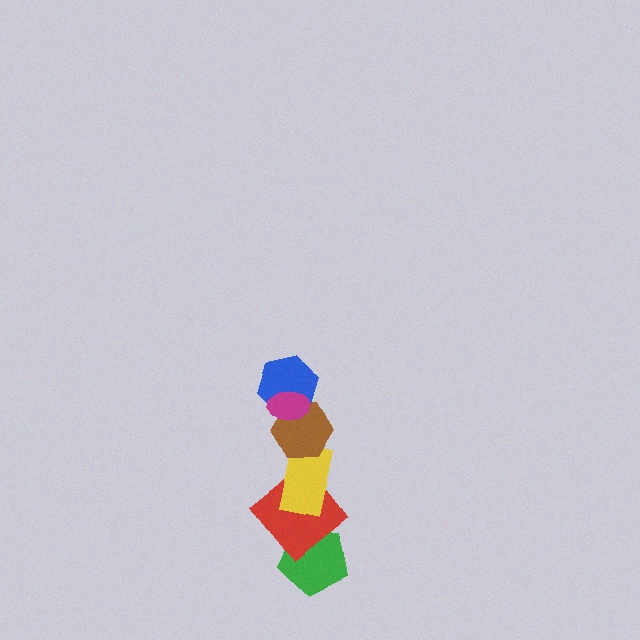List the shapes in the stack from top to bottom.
From top to bottom: the magenta ellipse, the blue hexagon, the brown hexagon, the yellow rectangle, the red diamond, the green pentagon.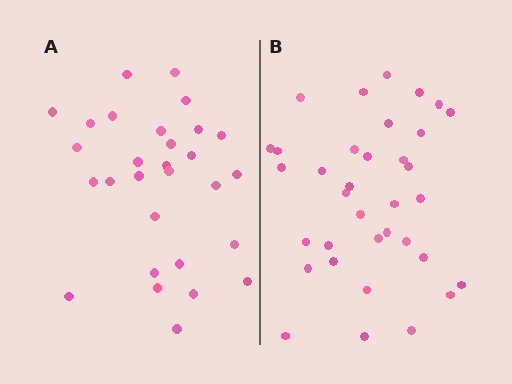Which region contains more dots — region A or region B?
Region B (the right region) has more dots.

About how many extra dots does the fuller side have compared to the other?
Region B has about 6 more dots than region A.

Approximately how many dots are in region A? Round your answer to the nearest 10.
About 30 dots. (The exact count is 29, which rounds to 30.)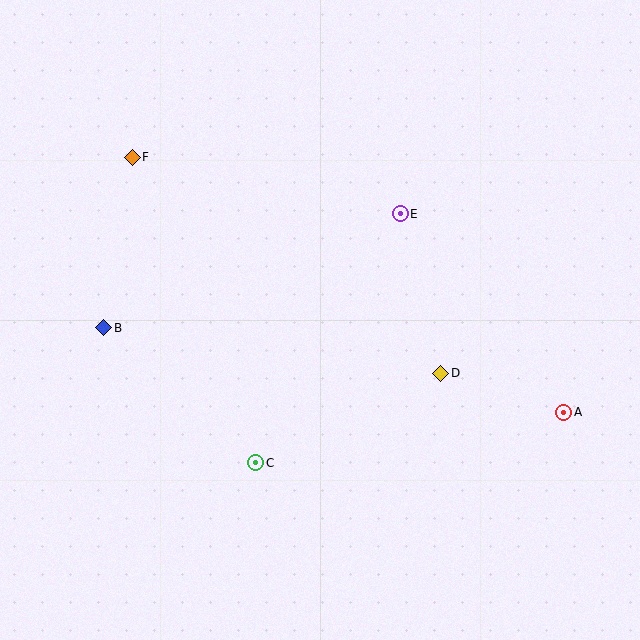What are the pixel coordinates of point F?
Point F is at (132, 157).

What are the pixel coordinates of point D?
Point D is at (441, 373).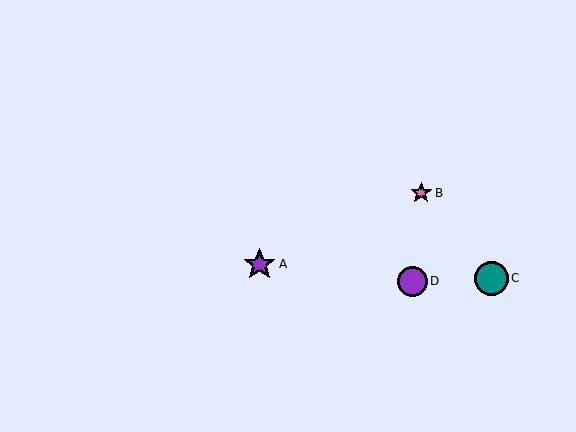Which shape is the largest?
The teal circle (labeled C) is the largest.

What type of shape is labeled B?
Shape B is a pink star.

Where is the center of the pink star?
The center of the pink star is at (421, 193).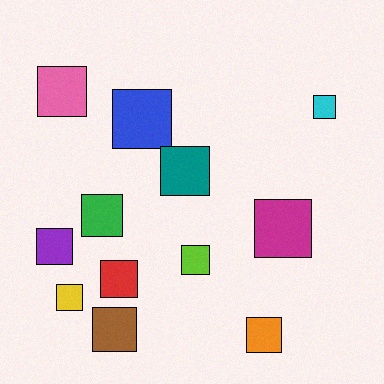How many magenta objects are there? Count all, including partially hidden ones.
There is 1 magenta object.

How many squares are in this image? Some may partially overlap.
There are 12 squares.